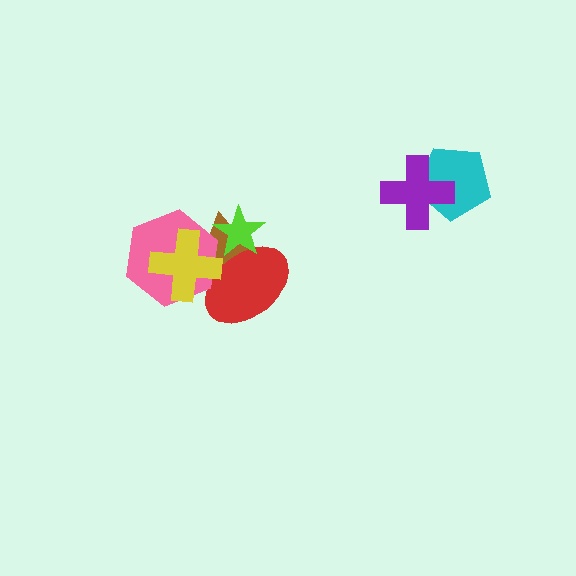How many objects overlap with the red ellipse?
4 objects overlap with the red ellipse.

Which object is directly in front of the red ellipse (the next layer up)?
The pink hexagon is directly in front of the red ellipse.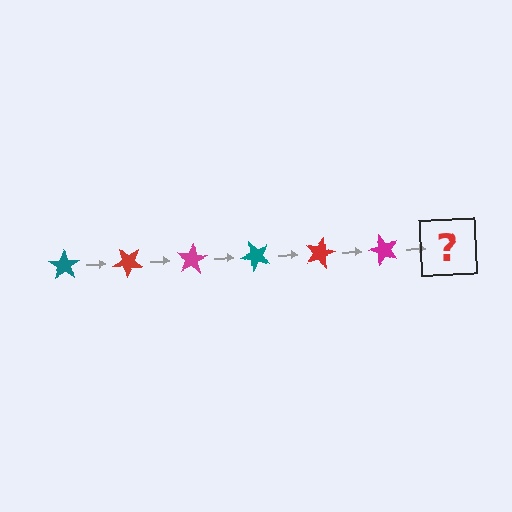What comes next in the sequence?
The next element should be a teal star, rotated 240 degrees from the start.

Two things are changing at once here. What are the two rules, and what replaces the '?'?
The two rules are that it rotates 40 degrees each step and the color cycles through teal, red, and magenta. The '?' should be a teal star, rotated 240 degrees from the start.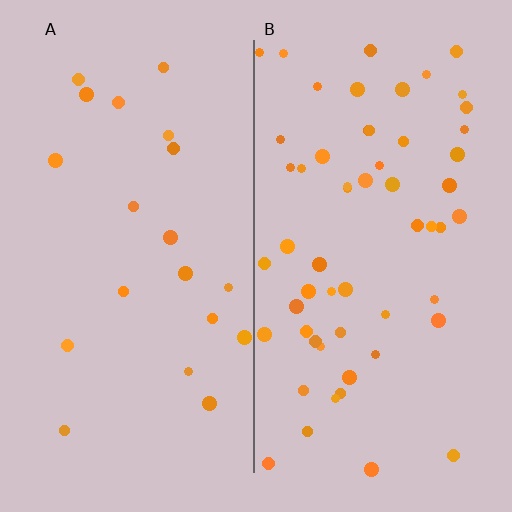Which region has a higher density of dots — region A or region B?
B (the right).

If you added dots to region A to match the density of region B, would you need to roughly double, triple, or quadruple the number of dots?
Approximately triple.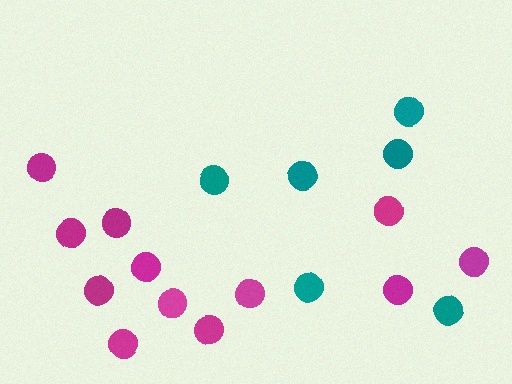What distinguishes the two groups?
There are 2 groups: one group of magenta circles (12) and one group of teal circles (6).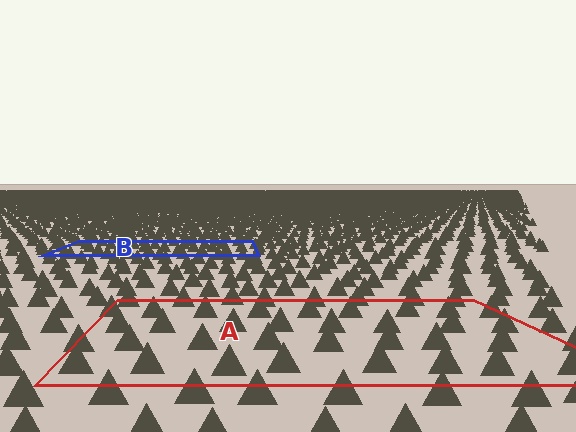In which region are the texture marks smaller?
The texture marks are smaller in region B, because it is farther away.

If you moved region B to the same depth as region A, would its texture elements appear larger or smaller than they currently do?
They would appear larger. At a closer depth, the same texture elements are projected at a bigger on-screen size.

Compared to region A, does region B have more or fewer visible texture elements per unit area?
Region B has more texture elements per unit area — they are packed more densely because it is farther away.